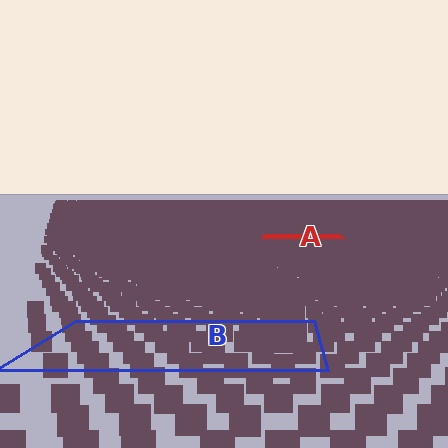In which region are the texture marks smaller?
The texture marks are smaller in region A, because it is farther away.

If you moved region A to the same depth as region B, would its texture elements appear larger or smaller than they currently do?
They would appear larger. At a closer depth, the same texture elements are projected at a bigger on-screen size.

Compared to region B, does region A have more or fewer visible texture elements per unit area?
Region A has more texture elements per unit area — they are packed more densely because it is farther away.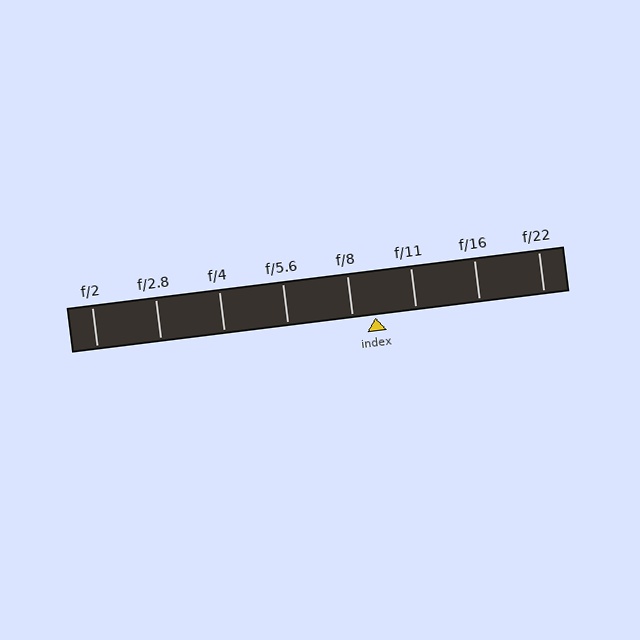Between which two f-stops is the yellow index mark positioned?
The index mark is between f/8 and f/11.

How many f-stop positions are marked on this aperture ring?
There are 8 f-stop positions marked.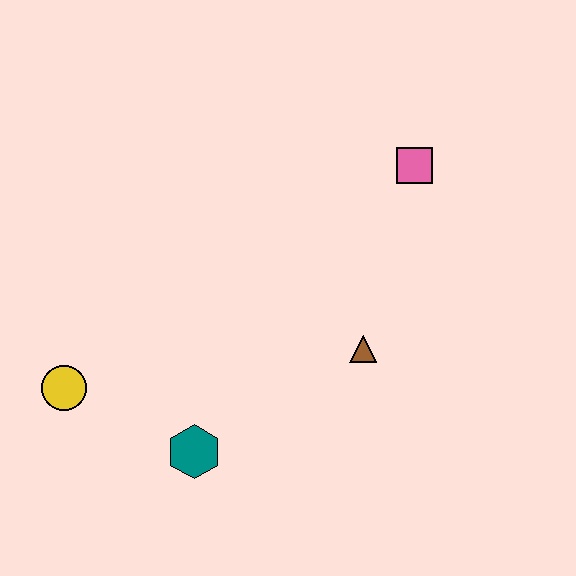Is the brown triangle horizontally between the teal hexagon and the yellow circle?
No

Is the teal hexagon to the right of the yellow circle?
Yes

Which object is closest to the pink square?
The brown triangle is closest to the pink square.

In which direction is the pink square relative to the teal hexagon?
The pink square is above the teal hexagon.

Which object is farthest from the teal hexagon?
The pink square is farthest from the teal hexagon.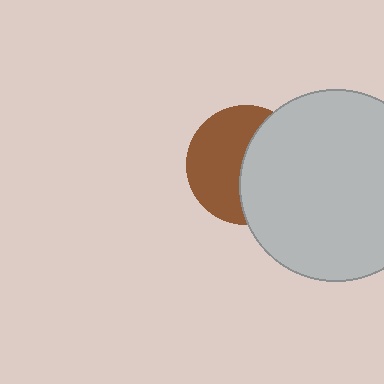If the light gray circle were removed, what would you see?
You would see the complete brown circle.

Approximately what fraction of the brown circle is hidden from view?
Roughly 48% of the brown circle is hidden behind the light gray circle.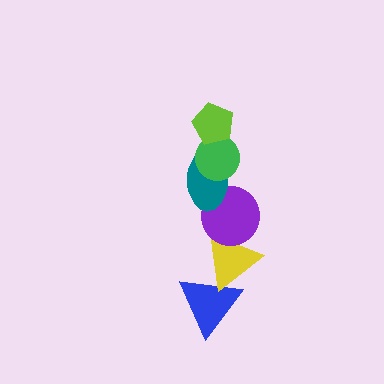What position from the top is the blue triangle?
The blue triangle is 6th from the top.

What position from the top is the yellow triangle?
The yellow triangle is 5th from the top.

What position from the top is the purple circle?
The purple circle is 4th from the top.